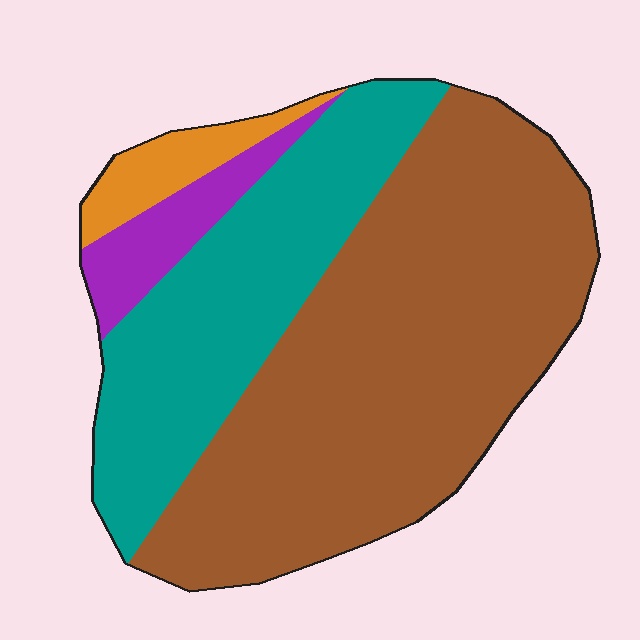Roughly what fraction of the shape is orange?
Orange covers about 5% of the shape.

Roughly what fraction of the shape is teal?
Teal covers about 30% of the shape.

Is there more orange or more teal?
Teal.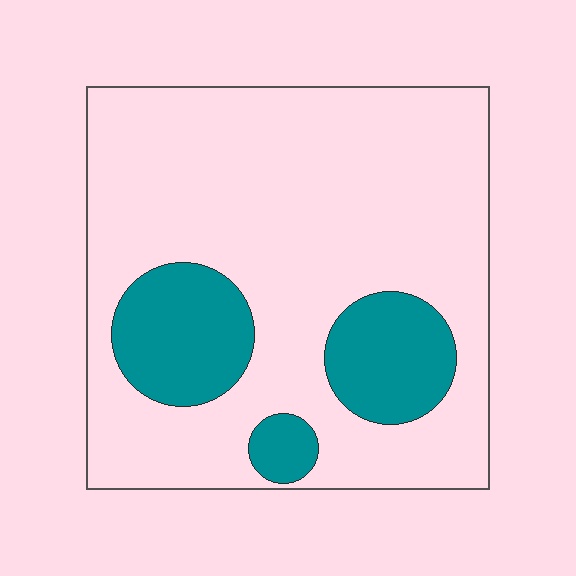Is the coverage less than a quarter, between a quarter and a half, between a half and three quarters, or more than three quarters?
Less than a quarter.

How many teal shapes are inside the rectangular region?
3.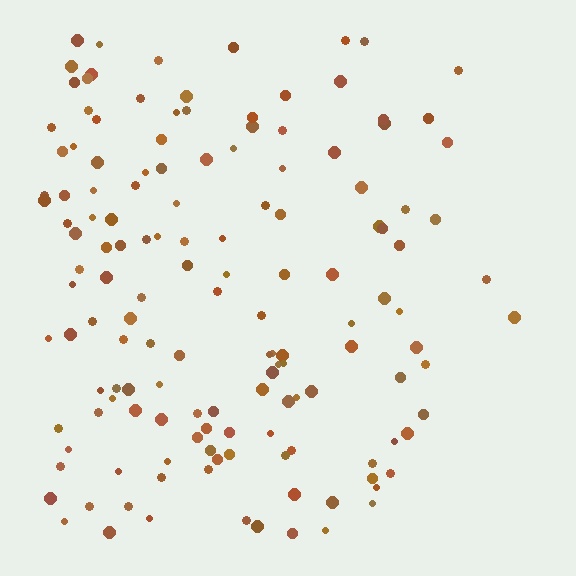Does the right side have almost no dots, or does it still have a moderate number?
Still a moderate number, just noticeably fewer than the left.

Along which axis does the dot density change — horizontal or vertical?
Horizontal.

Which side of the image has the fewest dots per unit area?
The right.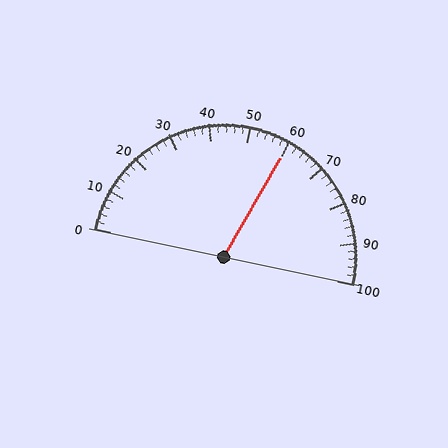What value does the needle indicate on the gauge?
The needle indicates approximately 60.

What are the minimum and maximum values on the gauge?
The gauge ranges from 0 to 100.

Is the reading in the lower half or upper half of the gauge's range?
The reading is in the upper half of the range (0 to 100).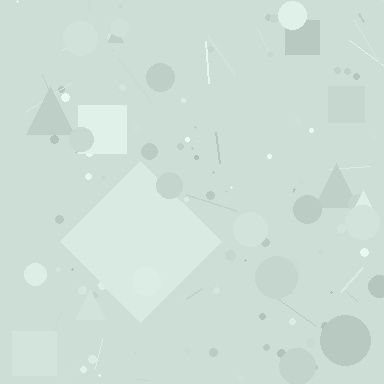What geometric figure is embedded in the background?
A diamond is embedded in the background.